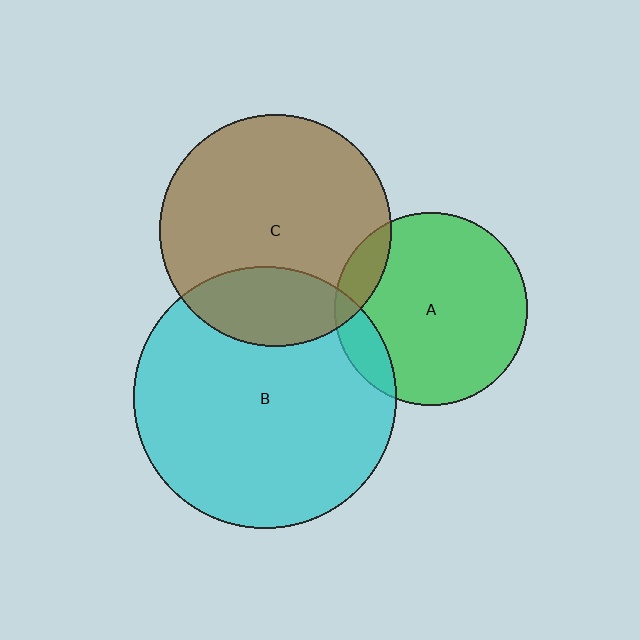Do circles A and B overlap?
Yes.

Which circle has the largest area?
Circle B (cyan).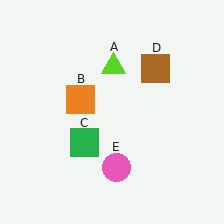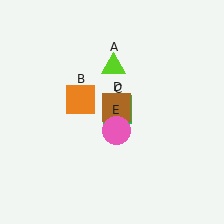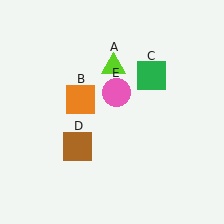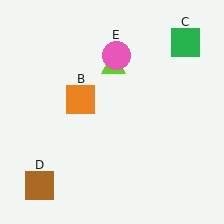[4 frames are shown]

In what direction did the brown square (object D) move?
The brown square (object D) moved down and to the left.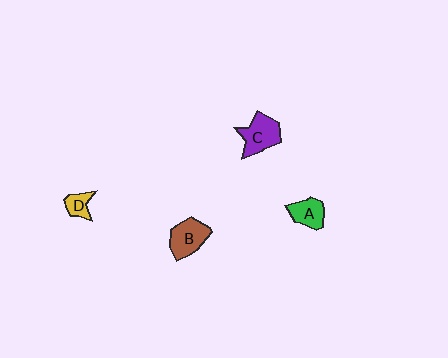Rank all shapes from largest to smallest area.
From largest to smallest: C (purple), B (brown), A (green), D (yellow).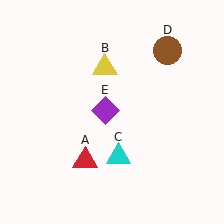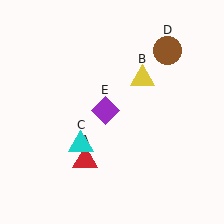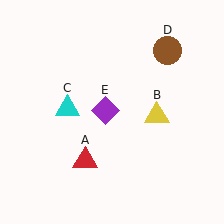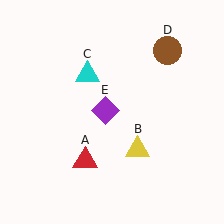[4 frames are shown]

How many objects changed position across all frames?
2 objects changed position: yellow triangle (object B), cyan triangle (object C).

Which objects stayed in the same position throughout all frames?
Red triangle (object A) and brown circle (object D) and purple diamond (object E) remained stationary.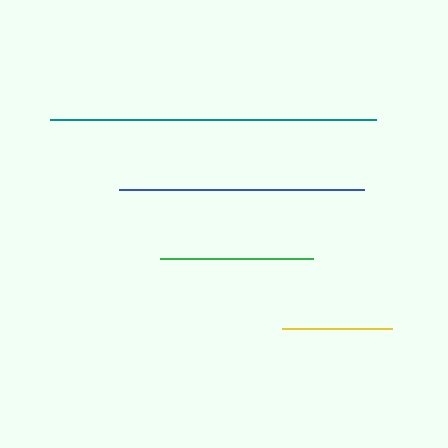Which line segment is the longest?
The teal line is the longest at approximately 326 pixels.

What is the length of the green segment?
The green segment is approximately 153 pixels long.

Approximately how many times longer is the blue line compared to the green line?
The blue line is approximately 1.6 times the length of the green line.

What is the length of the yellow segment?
The yellow segment is approximately 111 pixels long.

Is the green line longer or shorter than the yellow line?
The green line is longer than the yellow line.